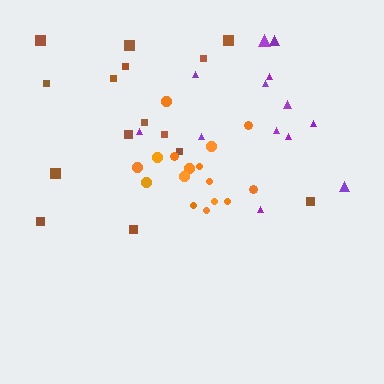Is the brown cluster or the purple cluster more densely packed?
Brown.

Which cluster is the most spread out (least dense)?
Purple.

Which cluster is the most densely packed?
Orange.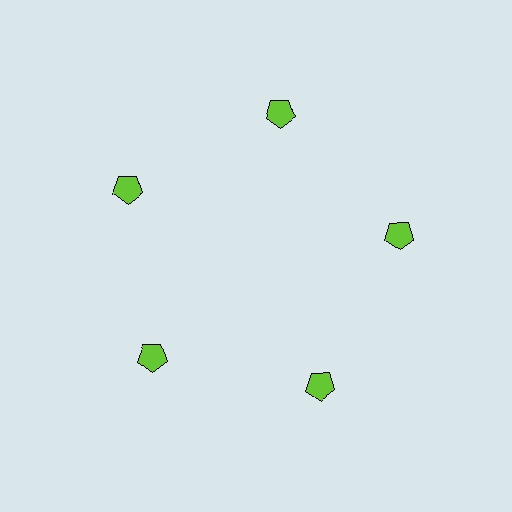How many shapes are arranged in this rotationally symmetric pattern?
There are 5 shapes, arranged in 5 groups of 1.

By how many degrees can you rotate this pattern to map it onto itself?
The pattern maps onto itself every 72 degrees of rotation.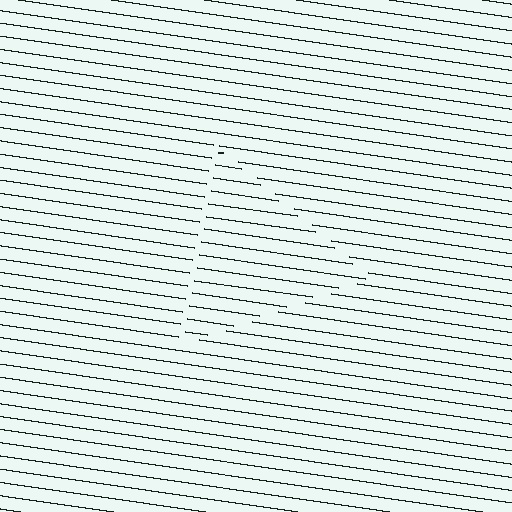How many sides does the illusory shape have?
3 sides — the line-ends trace a triangle.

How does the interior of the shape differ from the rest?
The interior of the shape contains the same grating, shifted by half a period — the contour is defined by the phase discontinuity where line-ends from the inner and outer gratings abut.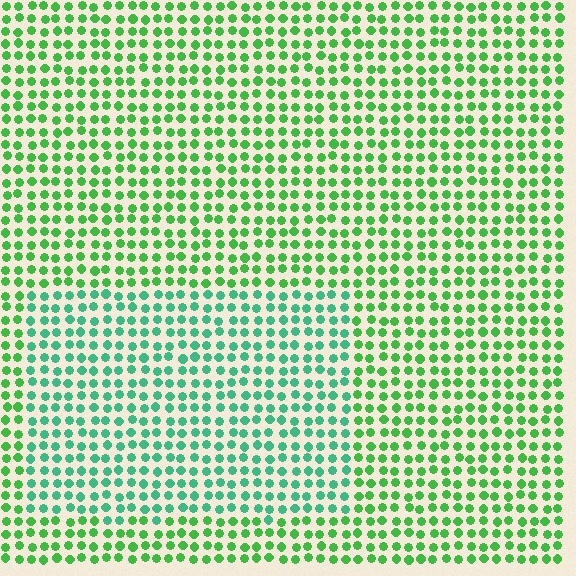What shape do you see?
I see a rectangle.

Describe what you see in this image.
The image is filled with small green elements in a uniform arrangement. A rectangle-shaped region is visible where the elements are tinted to a slightly different hue, forming a subtle color boundary.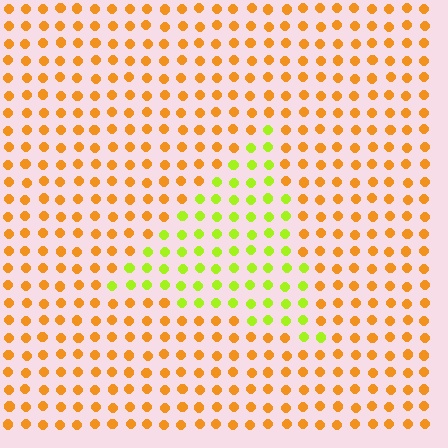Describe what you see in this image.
The image is filled with small orange elements in a uniform arrangement. A triangle-shaped region is visible where the elements are tinted to a slightly different hue, forming a subtle color boundary.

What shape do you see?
I see a triangle.